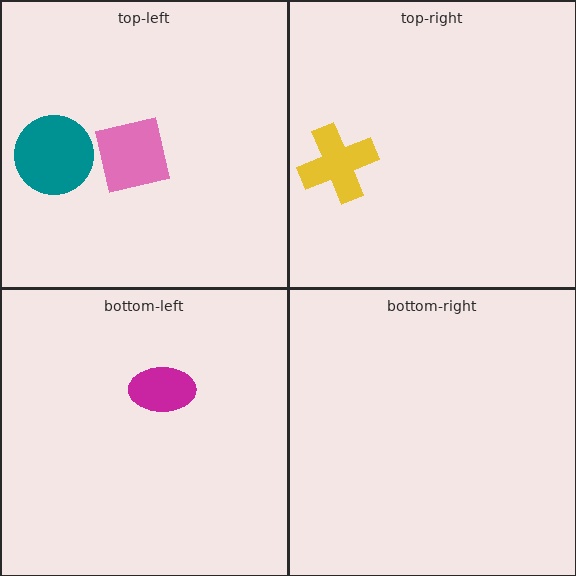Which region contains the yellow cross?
The top-right region.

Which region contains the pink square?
The top-left region.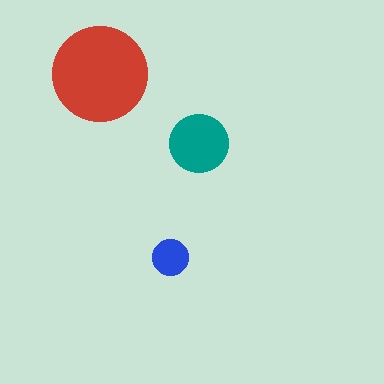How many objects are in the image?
There are 3 objects in the image.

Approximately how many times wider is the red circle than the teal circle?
About 1.5 times wider.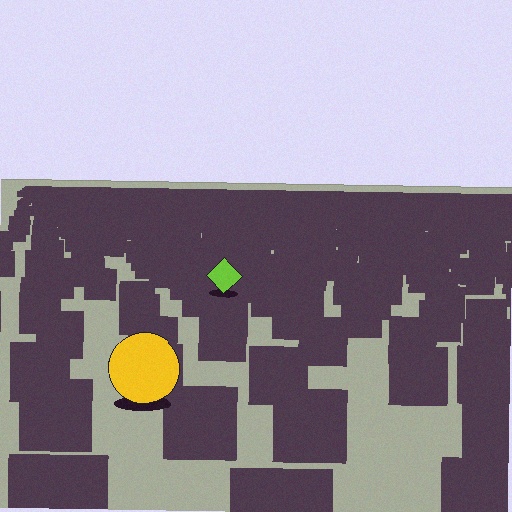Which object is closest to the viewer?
The yellow circle is closest. The texture marks near it are larger and more spread out.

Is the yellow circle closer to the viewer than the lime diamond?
Yes. The yellow circle is closer — you can tell from the texture gradient: the ground texture is coarser near it.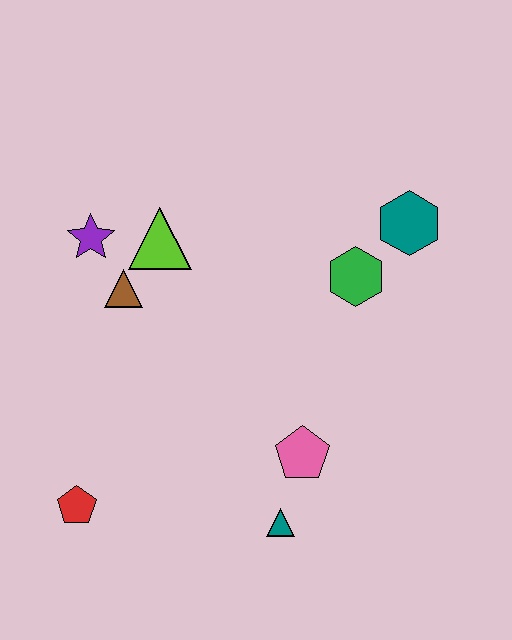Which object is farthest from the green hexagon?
The red pentagon is farthest from the green hexagon.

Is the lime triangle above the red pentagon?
Yes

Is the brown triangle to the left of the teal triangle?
Yes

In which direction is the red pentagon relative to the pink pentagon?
The red pentagon is to the left of the pink pentagon.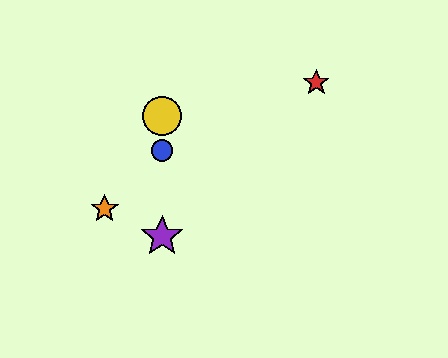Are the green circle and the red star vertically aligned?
No, the green circle is at x≈162 and the red star is at x≈316.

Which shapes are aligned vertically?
The blue circle, the green circle, the yellow circle, the purple star are aligned vertically.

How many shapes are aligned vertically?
4 shapes (the blue circle, the green circle, the yellow circle, the purple star) are aligned vertically.